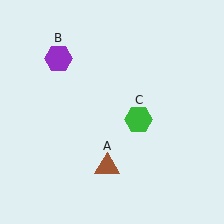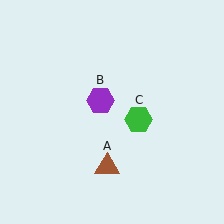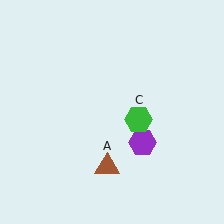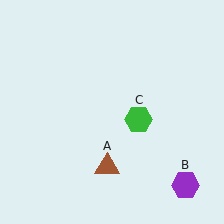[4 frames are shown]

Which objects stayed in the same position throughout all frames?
Brown triangle (object A) and green hexagon (object C) remained stationary.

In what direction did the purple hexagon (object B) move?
The purple hexagon (object B) moved down and to the right.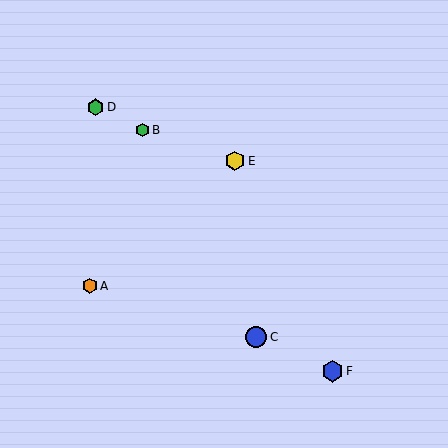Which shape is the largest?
The blue hexagon (labeled F) is the largest.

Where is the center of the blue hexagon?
The center of the blue hexagon is at (332, 371).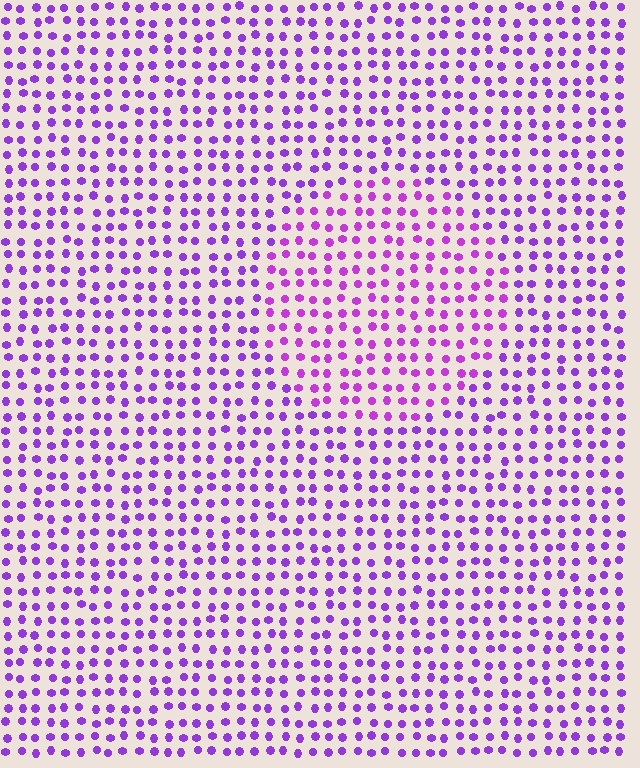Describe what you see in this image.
The image is filled with small purple elements in a uniform arrangement. A circle-shaped region is visible where the elements are tinted to a slightly different hue, forming a subtle color boundary.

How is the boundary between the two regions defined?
The boundary is defined purely by a slight shift in hue (about 19 degrees). Spacing, size, and orientation are identical on both sides.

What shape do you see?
I see a circle.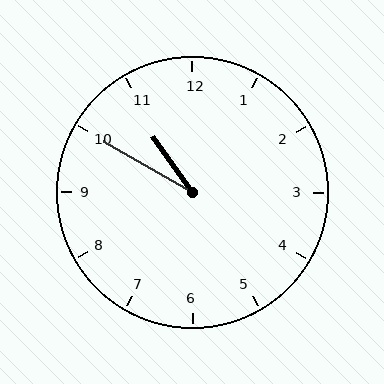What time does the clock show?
10:50.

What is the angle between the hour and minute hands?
Approximately 25 degrees.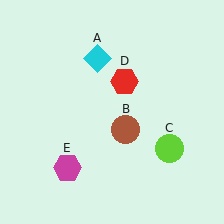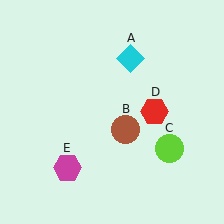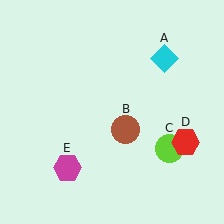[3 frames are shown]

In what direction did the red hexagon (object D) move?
The red hexagon (object D) moved down and to the right.